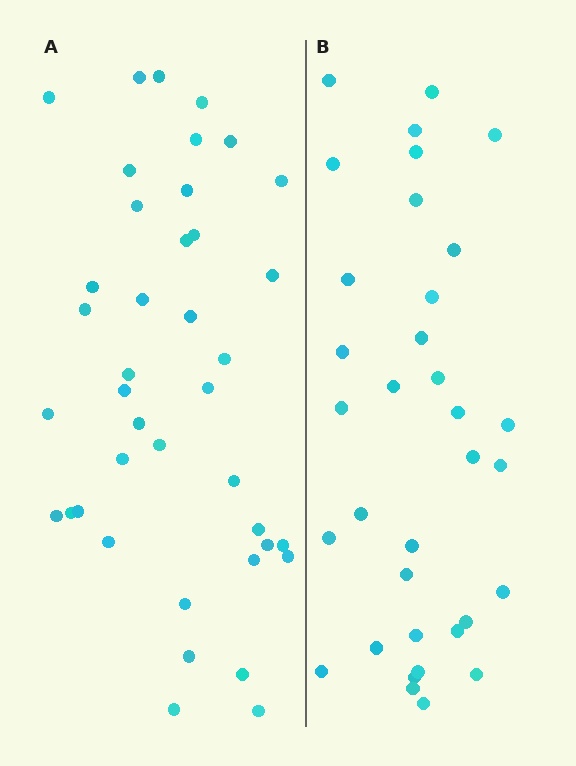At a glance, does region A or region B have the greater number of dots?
Region A (the left region) has more dots.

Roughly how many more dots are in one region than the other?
Region A has about 6 more dots than region B.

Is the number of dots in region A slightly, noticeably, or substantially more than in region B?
Region A has only slightly more — the two regions are fairly close. The ratio is roughly 1.2 to 1.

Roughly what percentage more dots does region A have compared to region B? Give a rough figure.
About 20% more.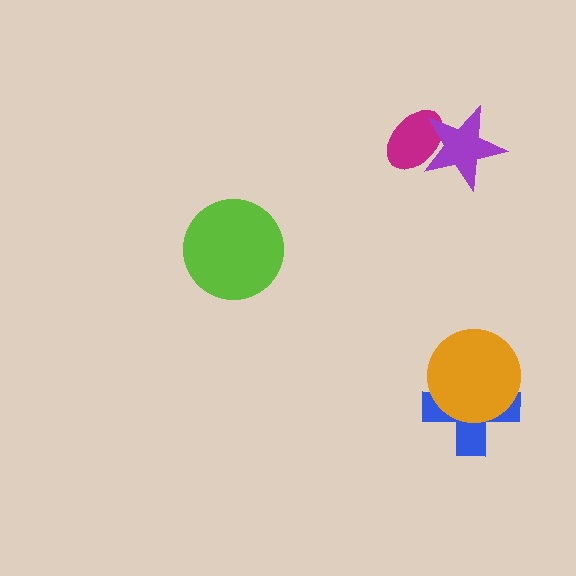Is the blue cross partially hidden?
Yes, it is partially covered by another shape.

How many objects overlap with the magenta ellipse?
1 object overlaps with the magenta ellipse.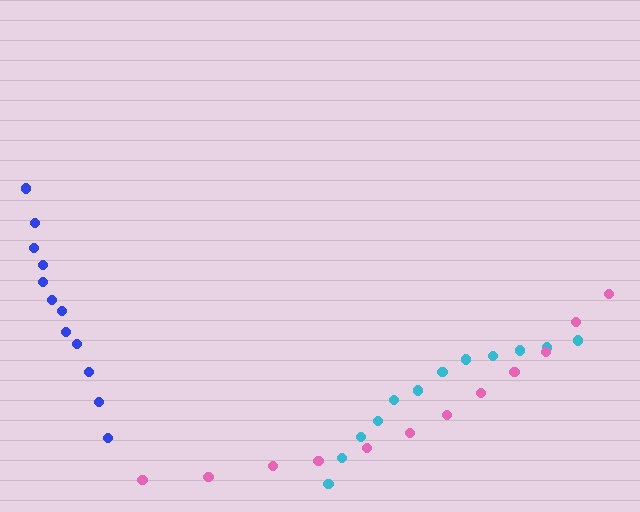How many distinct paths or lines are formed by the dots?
There are 3 distinct paths.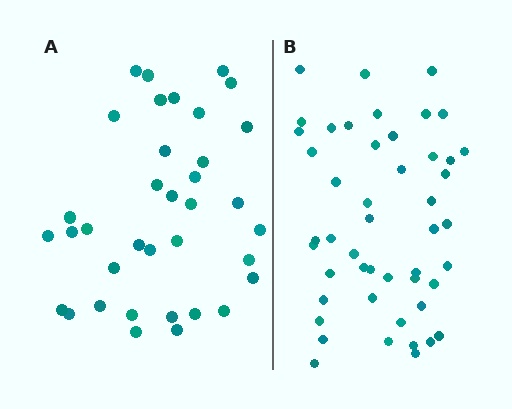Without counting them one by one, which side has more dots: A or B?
Region B (the right region) has more dots.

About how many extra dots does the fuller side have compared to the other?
Region B has roughly 12 or so more dots than region A.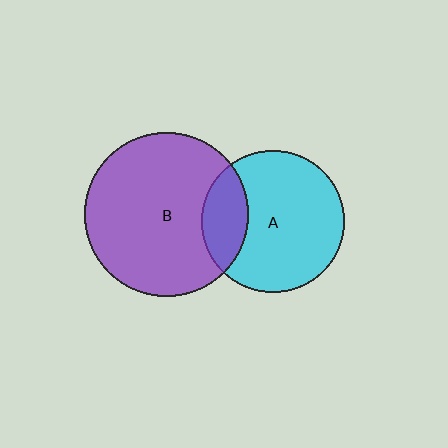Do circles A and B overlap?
Yes.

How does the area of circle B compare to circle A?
Approximately 1.3 times.